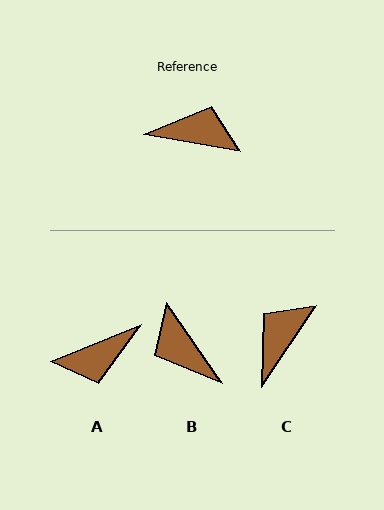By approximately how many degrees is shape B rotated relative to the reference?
Approximately 135 degrees counter-clockwise.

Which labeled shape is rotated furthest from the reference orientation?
A, about 148 degrees away.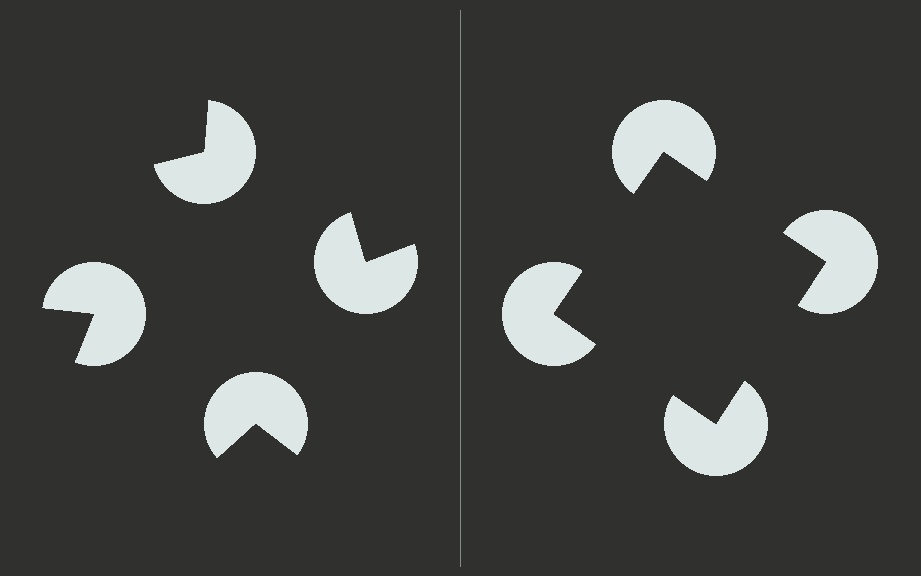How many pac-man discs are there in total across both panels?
8 — 4 on each side.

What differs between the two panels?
The pac-man discs are positioned identically on both sides; only the wedge orientations differ. On the right they align to a square; on the left they are misaligned.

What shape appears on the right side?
An illusory square.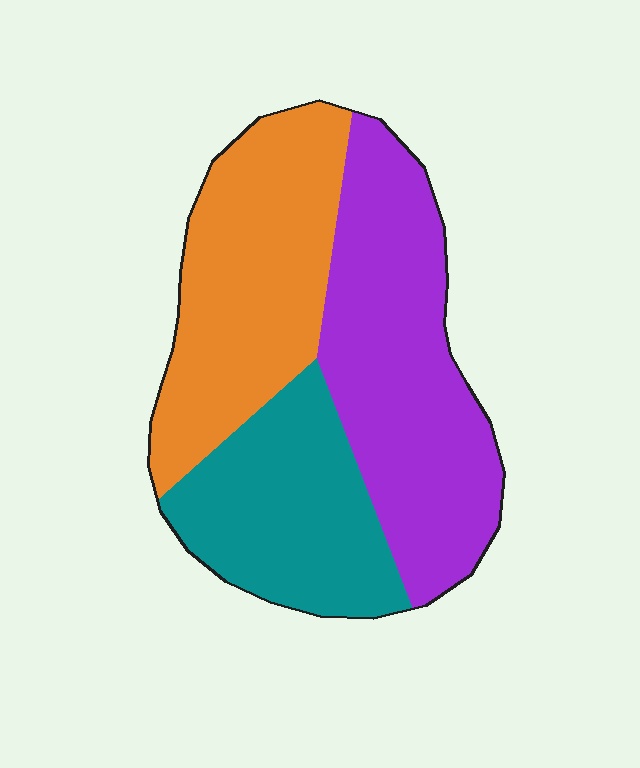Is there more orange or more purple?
Purple.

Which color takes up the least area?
Teal, at roughly 25%.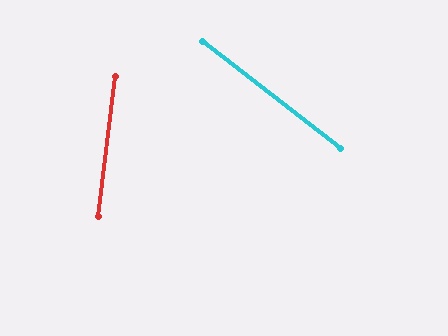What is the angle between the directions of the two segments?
Approximately 59 degrees.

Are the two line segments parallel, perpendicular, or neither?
Neither parallel nor perpendicular — they differ by about 59°.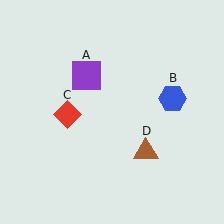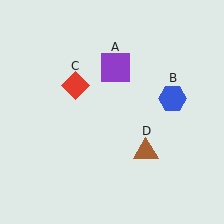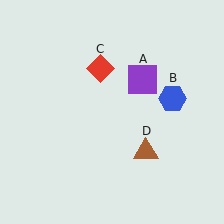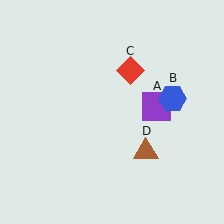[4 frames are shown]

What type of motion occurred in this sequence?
The purple square (object A), red diamond (object C) rotated clockwise around the center of the scene.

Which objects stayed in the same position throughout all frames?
Blue hexagon (object B) and brown triangle (object D) remained stationary.